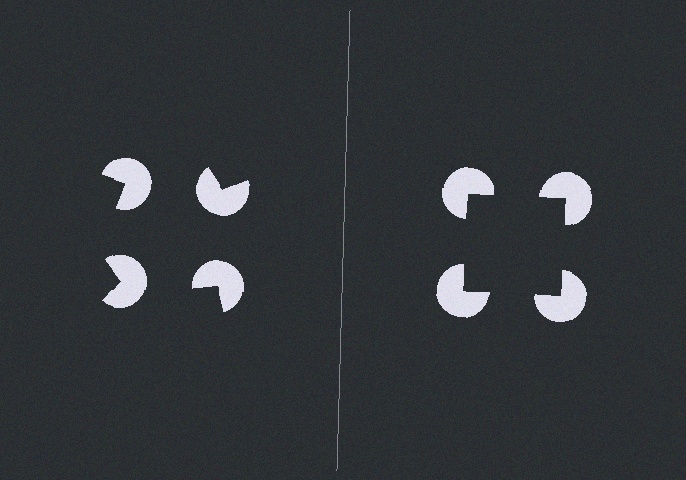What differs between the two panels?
The pac-man discs are positioned identically on both sides; only the wedge orientations differ. On the right they align to a square; on the left they are misaligned.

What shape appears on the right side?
An illusory square.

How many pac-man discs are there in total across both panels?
8 — 4 on each side.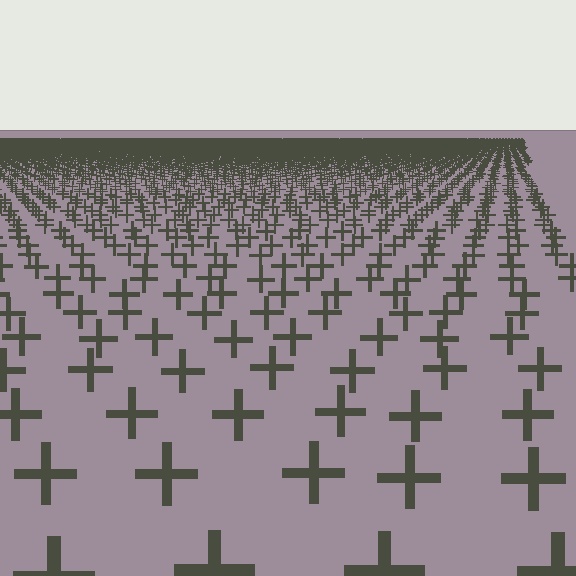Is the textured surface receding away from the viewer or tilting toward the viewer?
The surface is receding away from the viewer. Texture elements get smaller and denser toward the top.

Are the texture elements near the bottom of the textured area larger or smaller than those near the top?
Larger. Near the bottom, elements are closer to the viewer and appear at a bigger on-screen size.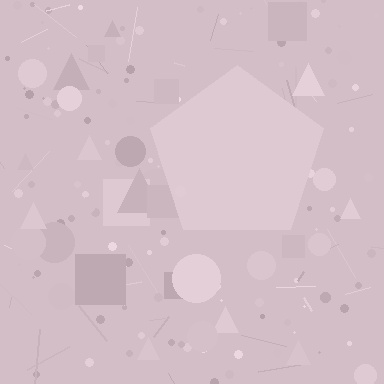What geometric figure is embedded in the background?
A pentagon is embedded in the background.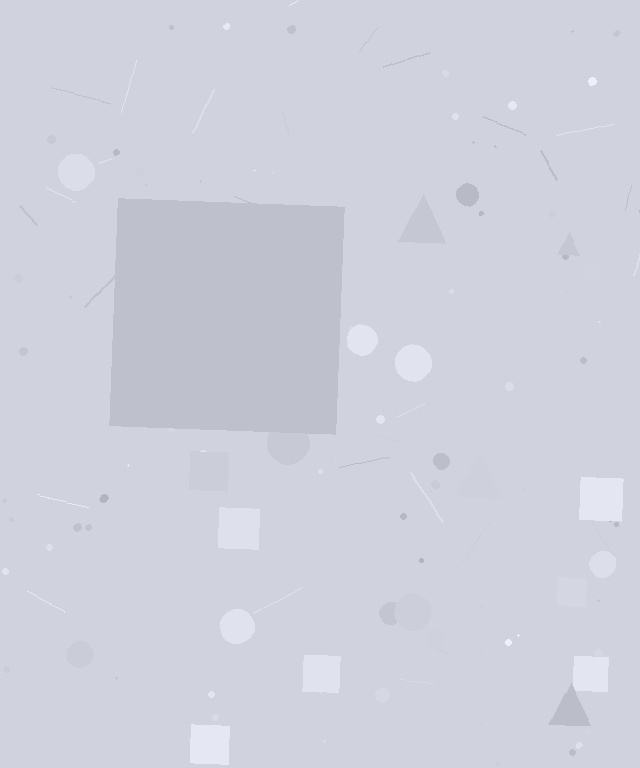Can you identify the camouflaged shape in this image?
The camouflaged shape is a square.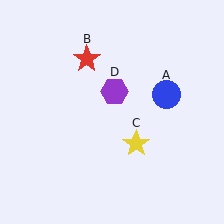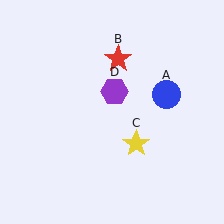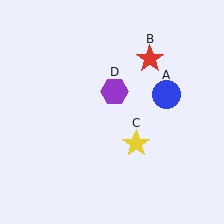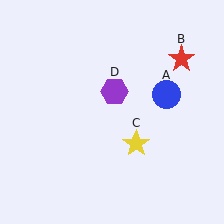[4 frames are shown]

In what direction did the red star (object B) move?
The red star (object B) moved right.